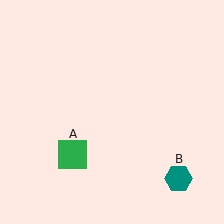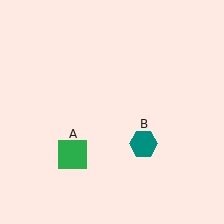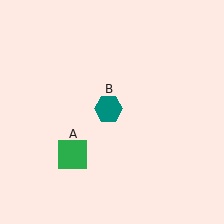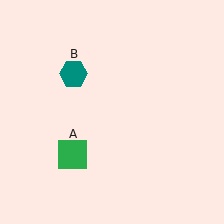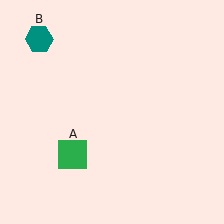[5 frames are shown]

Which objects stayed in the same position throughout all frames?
Green square (object A) remained stationary.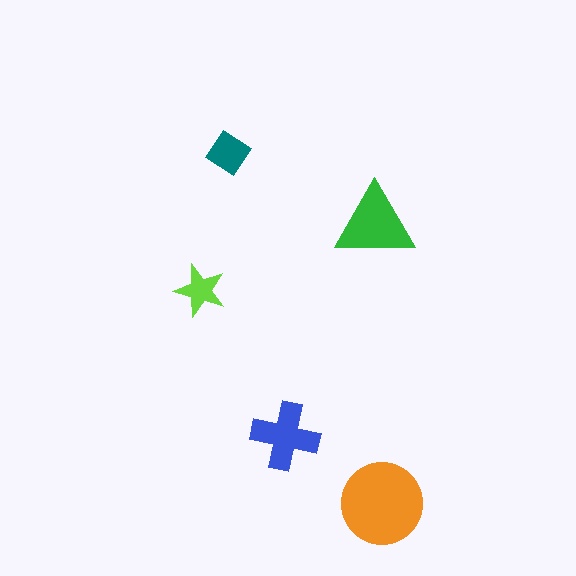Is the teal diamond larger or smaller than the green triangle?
Smaller.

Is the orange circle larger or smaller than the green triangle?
Larger.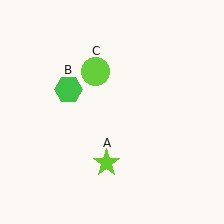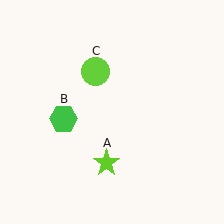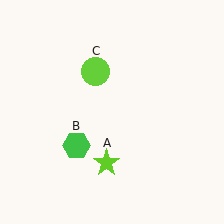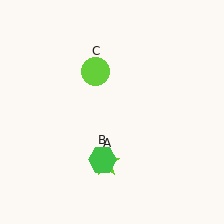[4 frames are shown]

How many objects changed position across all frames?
1 object changed position: green hexagon (object B).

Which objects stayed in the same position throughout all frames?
Lime star (object A) and lime circle (object C) remained stationary.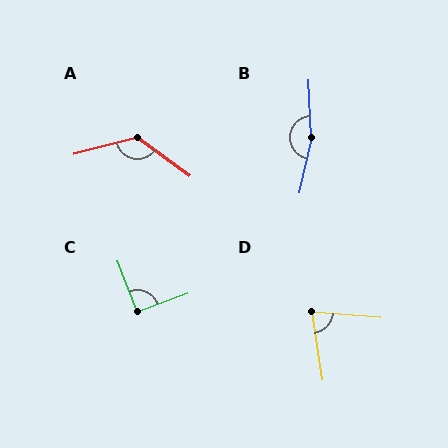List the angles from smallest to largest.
D (77°), C (91°), A (129°), B (165°).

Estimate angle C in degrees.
Approximately 91 degrees.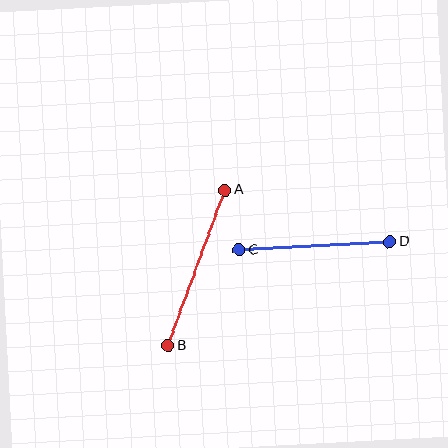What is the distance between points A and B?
The distance is approximately 166 pixels.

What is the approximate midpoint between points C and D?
The midpoint is at approximately (314, 246) pixels.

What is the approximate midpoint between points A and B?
The midpoint is at approximately (196, 268) pixels.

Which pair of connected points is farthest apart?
Points A and B are farthest apart.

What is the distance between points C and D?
The distance is approximately 151 pixels.